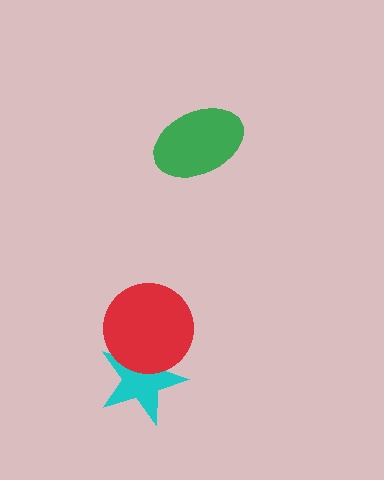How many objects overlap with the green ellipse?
0 objects overlap with the green ellipse.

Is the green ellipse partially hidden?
No, no other shape covers it.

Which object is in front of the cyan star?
The red circle is in front of the cyan star.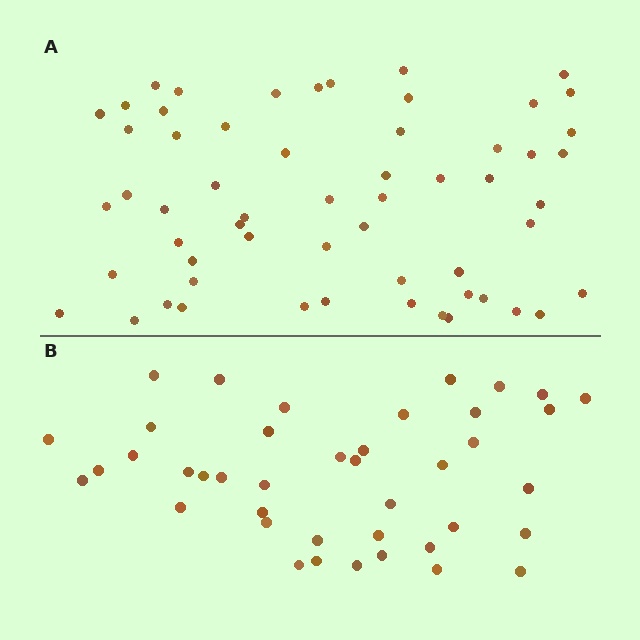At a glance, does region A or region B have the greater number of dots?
Region A (the top region) has more dots.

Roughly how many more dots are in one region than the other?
Region A has approximately 15 more dots than region B.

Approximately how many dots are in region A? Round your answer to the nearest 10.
About 60 dots. (The exact count is 58, which rounds to 60.)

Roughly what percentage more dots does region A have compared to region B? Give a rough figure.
About 40% more.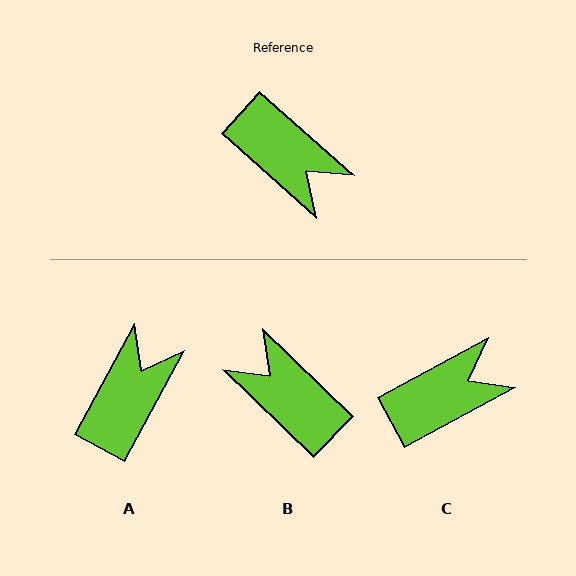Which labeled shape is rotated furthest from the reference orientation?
B, about 178 degrees away.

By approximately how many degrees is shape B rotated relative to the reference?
Approximately 178 degrees counter-clockwise.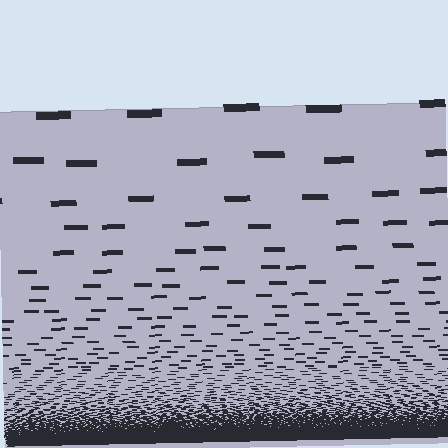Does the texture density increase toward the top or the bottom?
Density increases toward the bottom.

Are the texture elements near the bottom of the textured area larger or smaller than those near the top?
Smaller. The gradient is inverted — elements near the bottom are smaller and denser.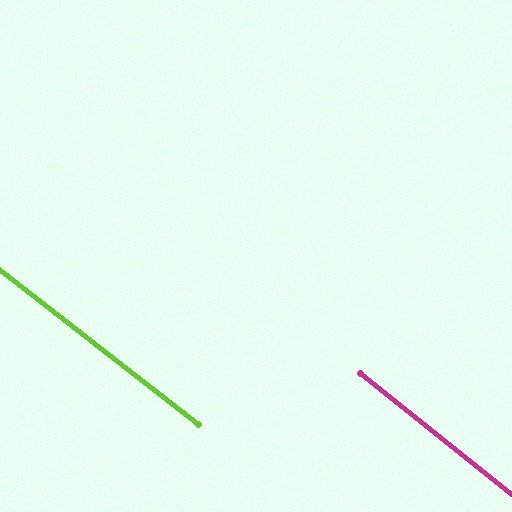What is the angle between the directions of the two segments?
Approximately 1 degree.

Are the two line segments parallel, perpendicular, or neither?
Parallel — their directions differ by only 1.1°.